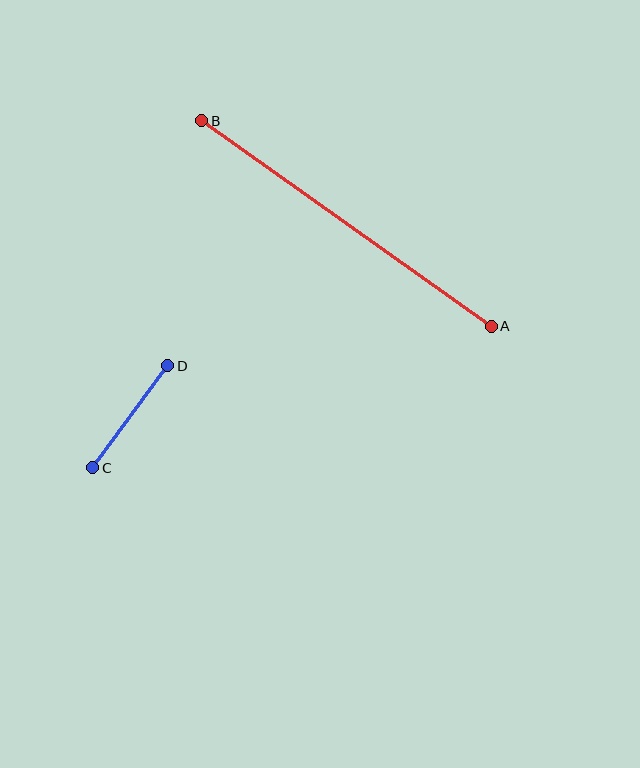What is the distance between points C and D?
The distance is approximately 127 pixels.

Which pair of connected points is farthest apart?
Points A and B are farthest apart.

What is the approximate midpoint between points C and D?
The midpoint is at approximately (130, 417) pixels.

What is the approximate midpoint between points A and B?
The midpoint is at approximately (347, 223) pixels.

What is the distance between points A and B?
The distance is approximately 355 pixels.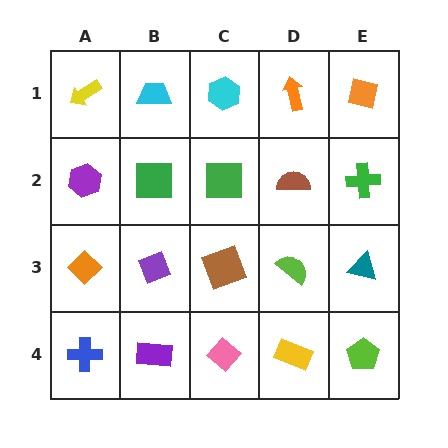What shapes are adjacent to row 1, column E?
A green cross (row 2, column E), an orange arrow (row 1, column D).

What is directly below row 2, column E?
A teal triangle.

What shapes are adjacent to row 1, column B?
A green square (row 2, column B), a yellow arrow (row 1, column A), a cyan hexagon (row 1, column C).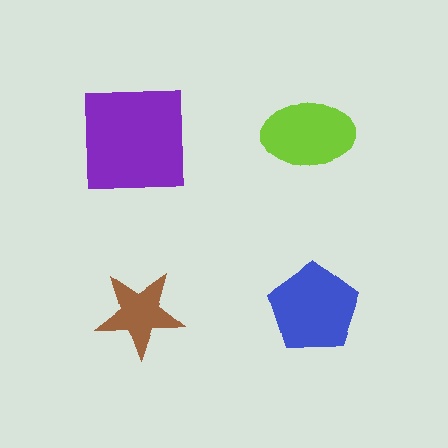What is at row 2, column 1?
A brown star.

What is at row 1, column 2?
A lime ellipse.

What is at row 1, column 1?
A purple square.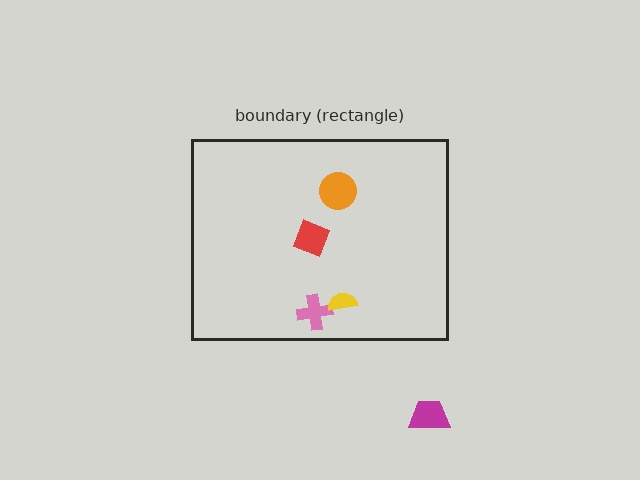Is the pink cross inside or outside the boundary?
Inside.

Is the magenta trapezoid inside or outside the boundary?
Outside.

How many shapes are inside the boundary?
4 inside, 1 outside.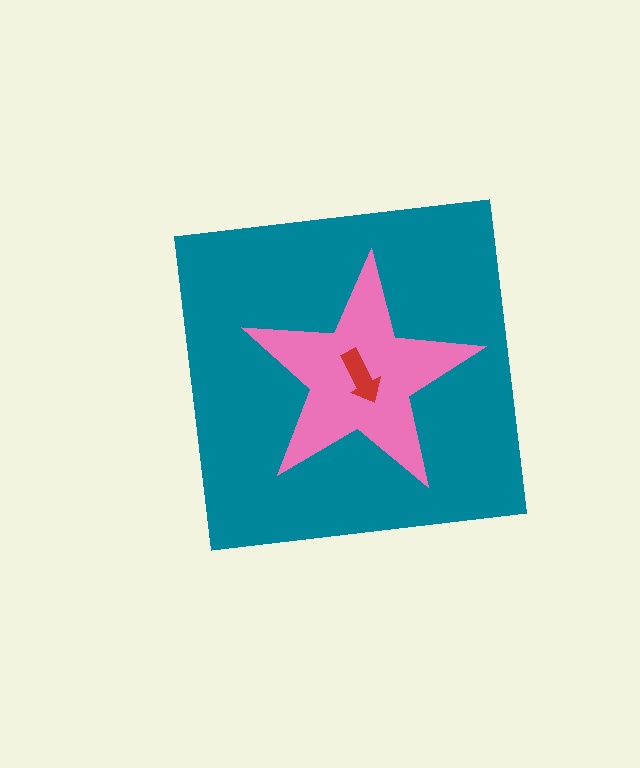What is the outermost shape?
The teal square.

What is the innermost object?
The red arrow.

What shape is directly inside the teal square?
The pink star.